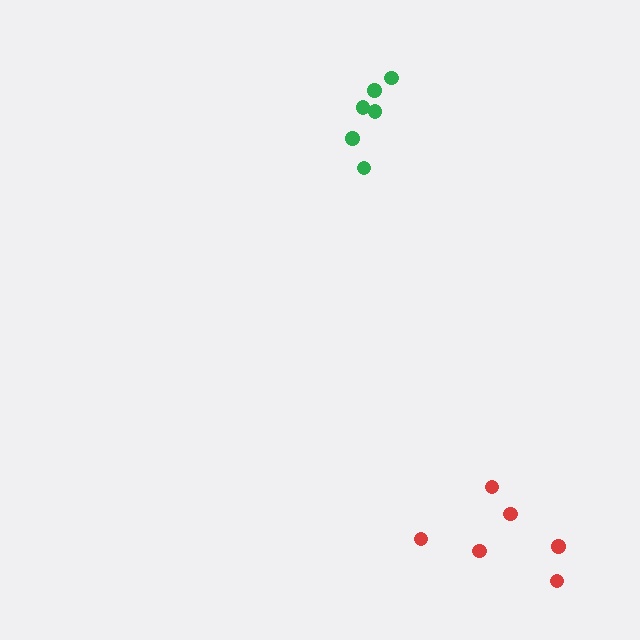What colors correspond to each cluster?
The clusters are colored: red, green.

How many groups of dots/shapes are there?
There are 2 groups.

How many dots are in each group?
Group 1: 6 dots, Group 2: 6 dots (12 total).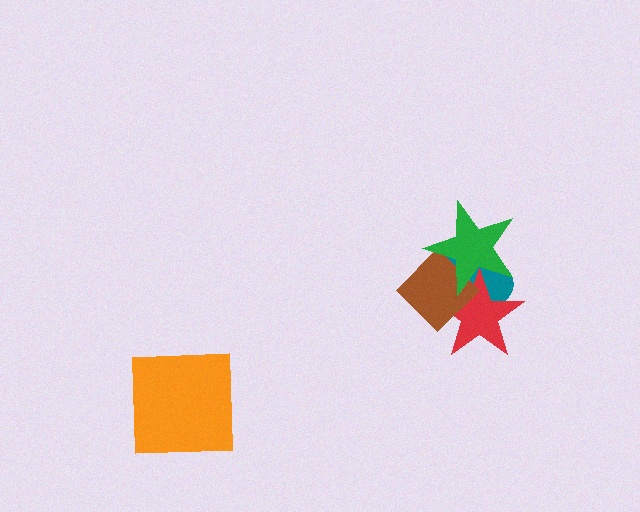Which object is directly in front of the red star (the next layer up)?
The brown diamond is directly in front of the red star.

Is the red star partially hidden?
Yes, it is partially covered by another shape.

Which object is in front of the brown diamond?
The green star is in front of the brown diamond.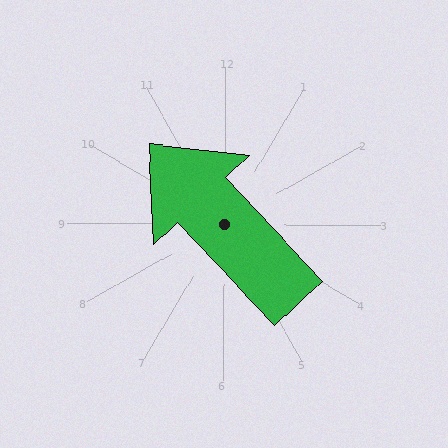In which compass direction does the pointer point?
Northwest.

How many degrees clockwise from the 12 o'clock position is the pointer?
Approximately 316 degrees.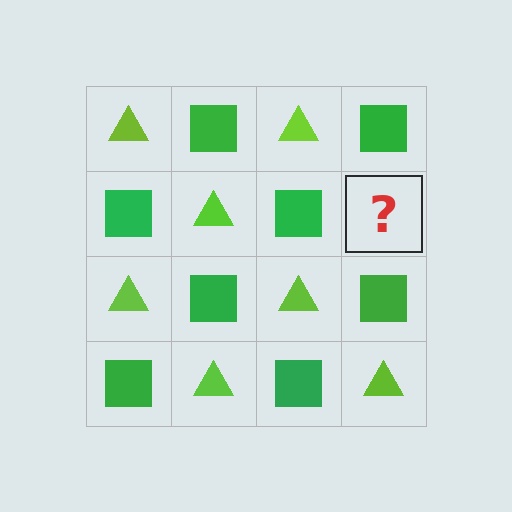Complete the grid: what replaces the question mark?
The question mark should be replaced with a lime triangle.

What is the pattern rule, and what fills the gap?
The rule is that it alternates lime triangle and green square in a checkerboard pattern. The gap should be filled with a lime triangle.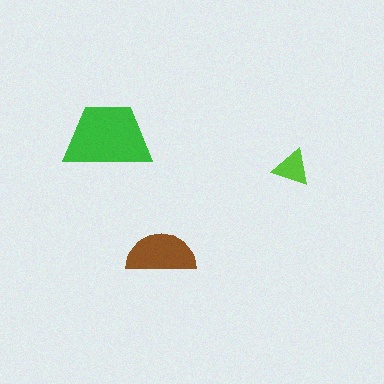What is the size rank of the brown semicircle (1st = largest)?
2nd.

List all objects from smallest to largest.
The lime triangle, the brown semicircle, the green trapezoid.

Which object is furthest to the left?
The green trapezoid is leftmost.